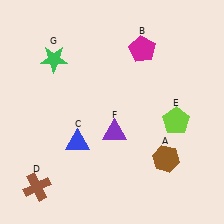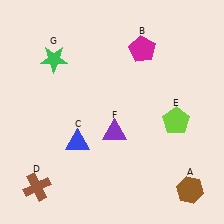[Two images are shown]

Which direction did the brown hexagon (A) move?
The brown hexagon (A) moved down.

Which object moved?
The brown hexagon (A) moved down.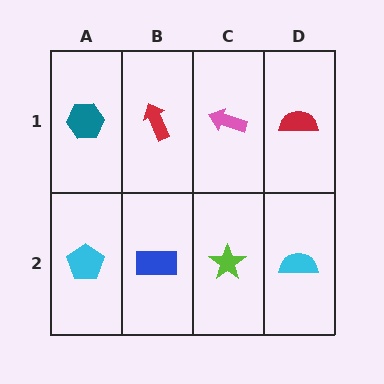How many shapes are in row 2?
4 shapes.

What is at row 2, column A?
A cyan pentagon.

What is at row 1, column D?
A red semicircle.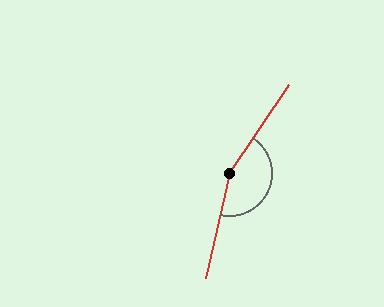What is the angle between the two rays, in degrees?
Approximately 159 degrees.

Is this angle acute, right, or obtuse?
It is obtuse.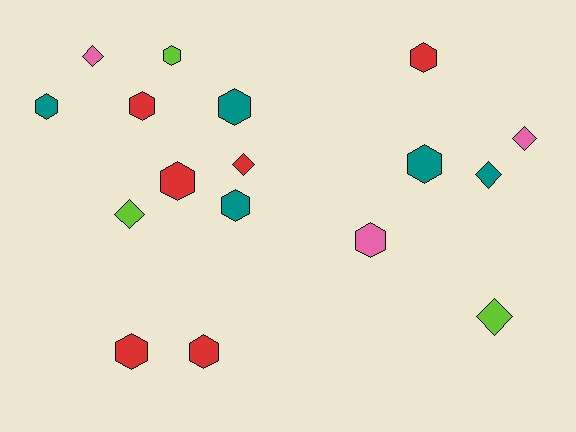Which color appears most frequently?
Red, with 6 objects.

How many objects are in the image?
There are 17 objects.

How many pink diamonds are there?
There are 2 pink diamonds.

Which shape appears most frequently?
Hexagon, with 11 objects.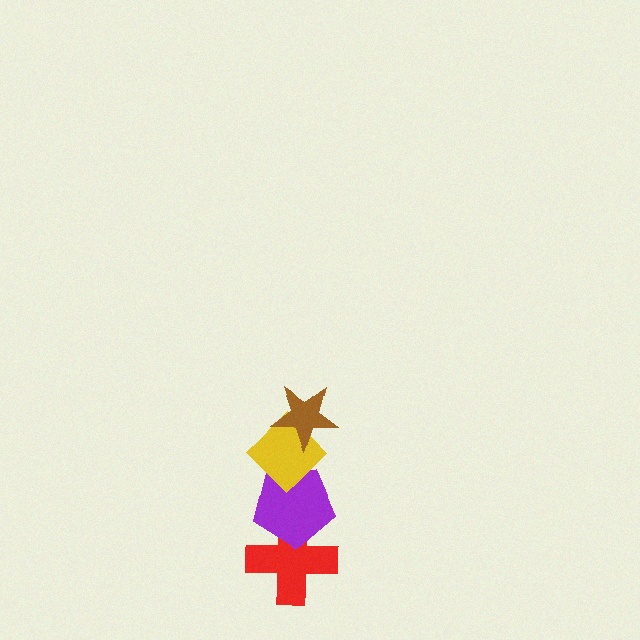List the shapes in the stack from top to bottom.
From top to bottom: the brown star, the yellow diamond, the purple pentagon, the red cross.